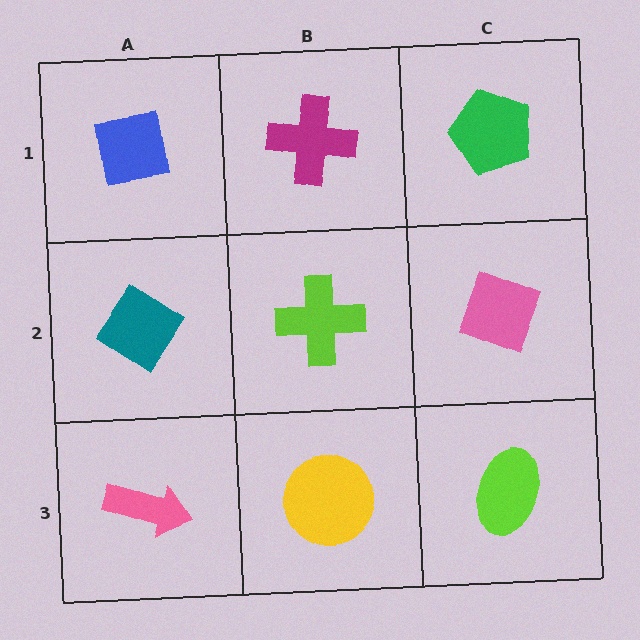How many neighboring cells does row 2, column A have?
3.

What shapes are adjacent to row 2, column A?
A blue square (row 1, column A), a pink arrow (row 3, column A), a lime cross (row 2, column B).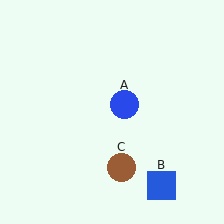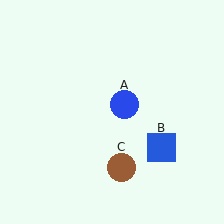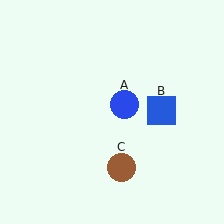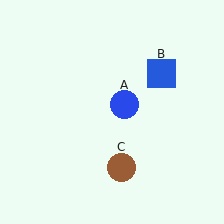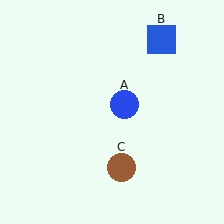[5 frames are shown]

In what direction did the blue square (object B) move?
The blue square (object B) moved up.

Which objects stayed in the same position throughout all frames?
Blue circle (object A) and brown circle (object C) remained stationary.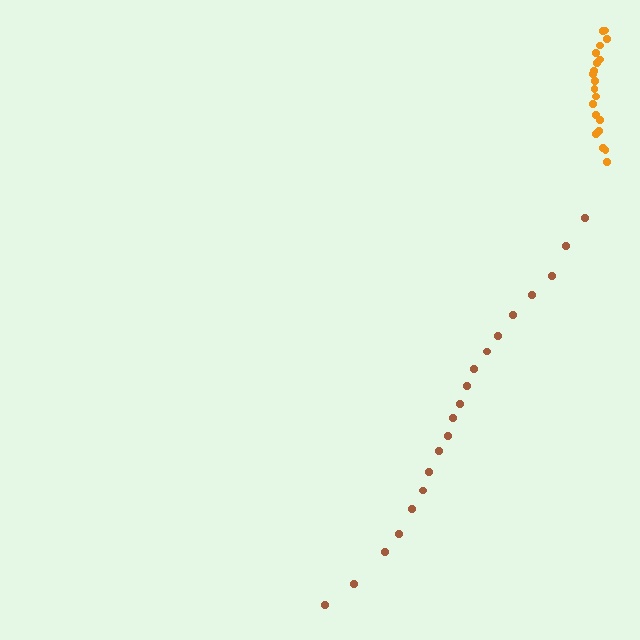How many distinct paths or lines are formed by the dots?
There are 2 distinct paths.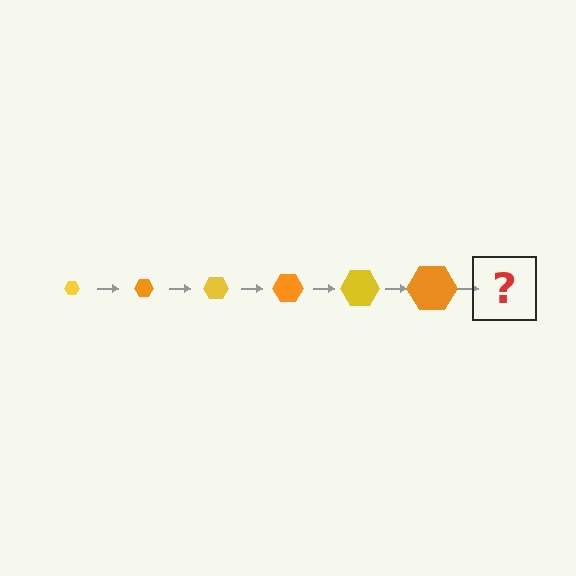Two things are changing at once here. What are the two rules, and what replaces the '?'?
The two rules are that the hexagon grows larger each step and the color cycles through yellow and orange. The '?' should be a yellow hexagon, larger than the previous one.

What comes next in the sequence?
The next element should be a yellow hexagon, larger than the previous one.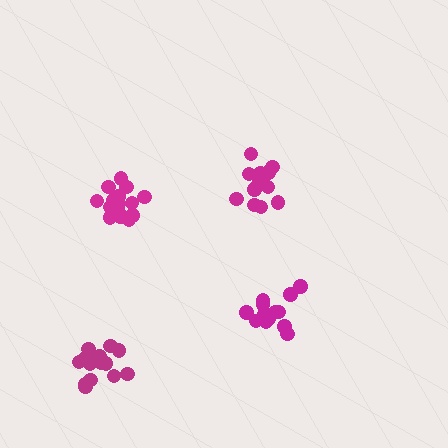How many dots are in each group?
Group 1: 13 dots, Group 2: 14 dots, Group 3: 17 dots, Group 4: 15 dots (59 total).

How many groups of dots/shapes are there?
There are 4 groups.